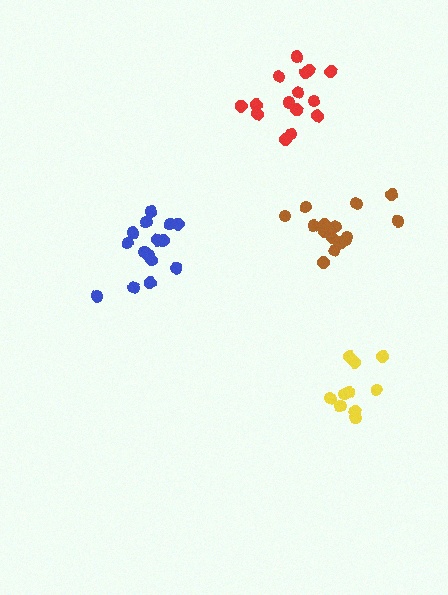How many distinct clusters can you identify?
There are 4 distinct clusters.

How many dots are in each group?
Group 1: 15 dots, Group 2: 15 dots, Group 3: 10 dots, Group 4: 15 dots (55 total).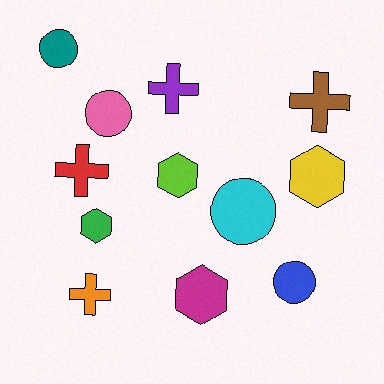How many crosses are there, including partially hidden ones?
There are 4 crosses.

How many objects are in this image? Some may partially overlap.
There are 12 objects.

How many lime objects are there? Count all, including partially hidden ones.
There is 1 lime object.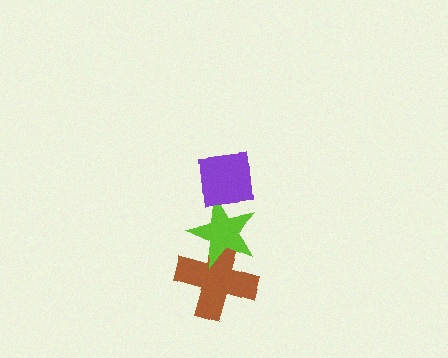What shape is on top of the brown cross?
The lime star is on top of the brown cross.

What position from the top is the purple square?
The purple square is 1st from the top.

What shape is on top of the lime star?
The purple square is on top of the lime star.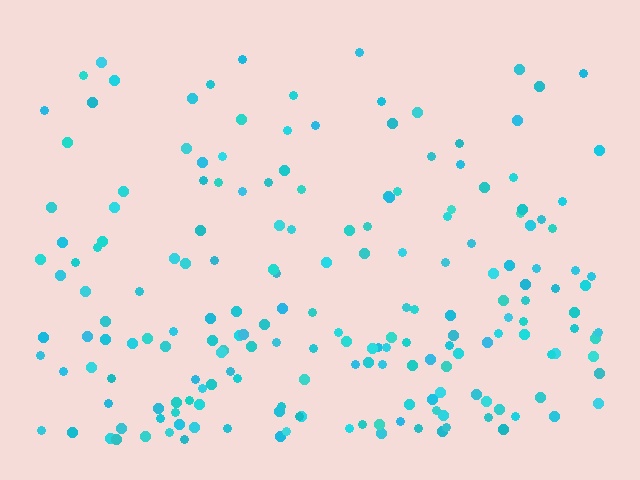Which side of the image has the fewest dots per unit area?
The top.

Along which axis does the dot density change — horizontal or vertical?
Vertical.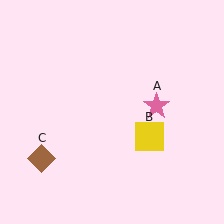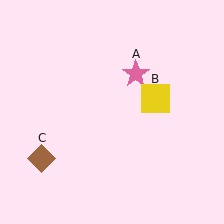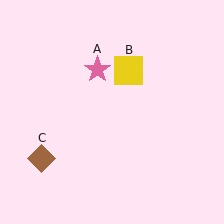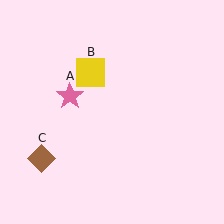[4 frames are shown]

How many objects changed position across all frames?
2 objects changed position: pink star (object A), yellow square (object B).